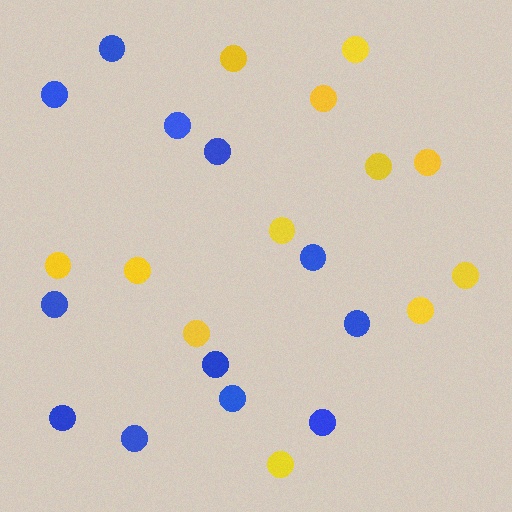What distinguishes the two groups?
There are 2 groups: one group of blue circles (12) and one group of yellow circles (12).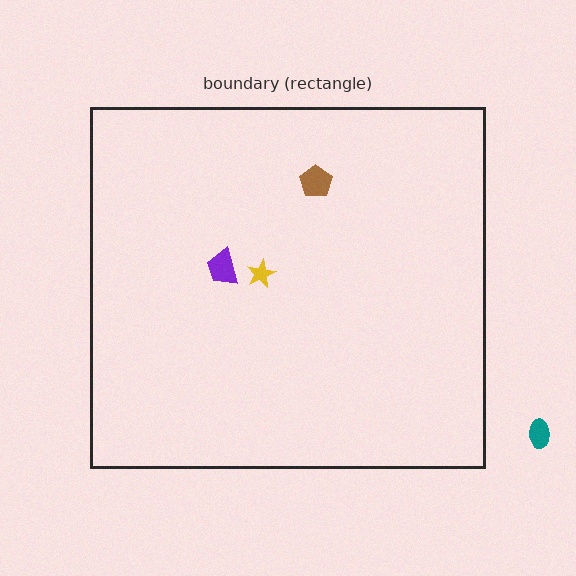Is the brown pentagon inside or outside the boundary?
Inside.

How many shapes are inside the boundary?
3 inside, 1 outside.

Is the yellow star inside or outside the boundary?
Inside.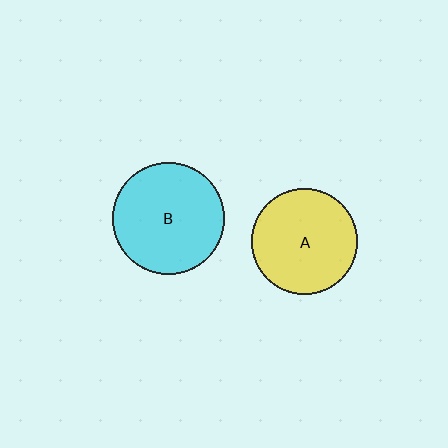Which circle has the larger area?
Circle B (cyan).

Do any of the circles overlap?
No, none of the circles overlap.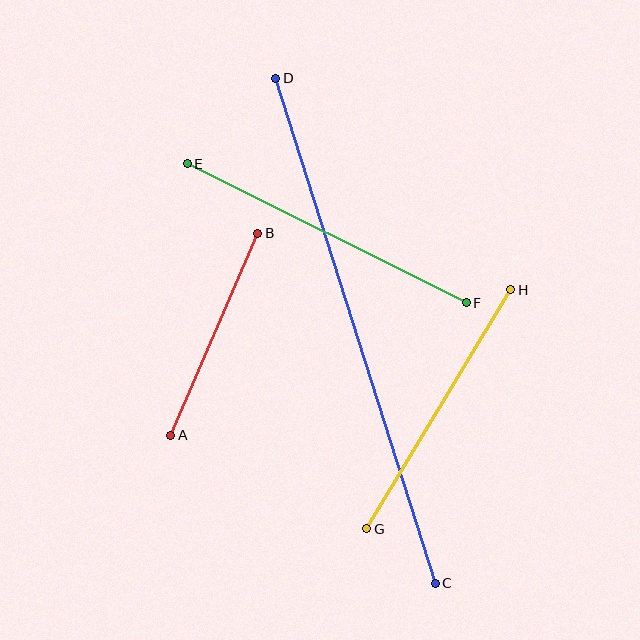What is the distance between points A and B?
The distance is approximately 220 pixels.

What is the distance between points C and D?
The distance is approximately 530 pixels.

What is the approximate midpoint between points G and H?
The midpoint is at approximately (439, 409) pixels.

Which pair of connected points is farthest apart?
Points C and D are farthest apart.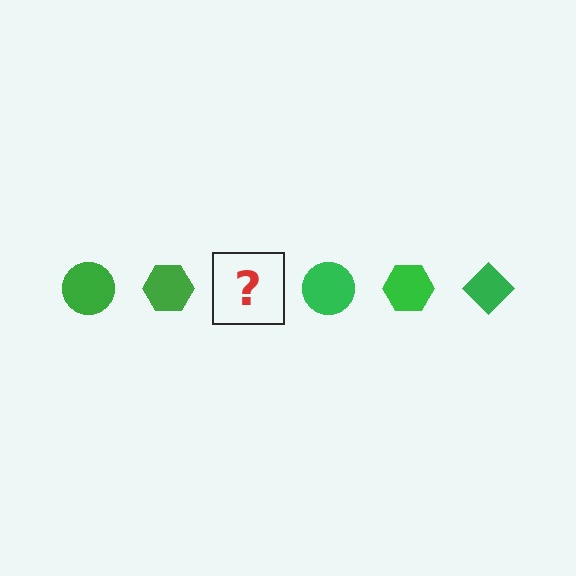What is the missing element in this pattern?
The missing element is a green diamond.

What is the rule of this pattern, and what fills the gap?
The rule is that the pattern cycles through circle, hexagon, diamond shapes in green. The gap should be filled with a green diamond.